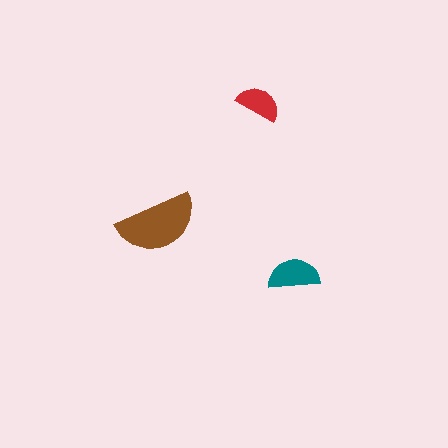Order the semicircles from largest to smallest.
the brown one, the teal one, the red one.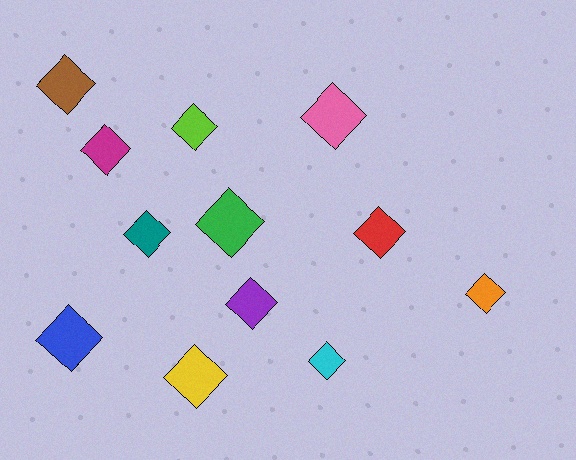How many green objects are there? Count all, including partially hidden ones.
There is 1 green object.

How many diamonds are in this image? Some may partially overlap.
There are 12 diamonds.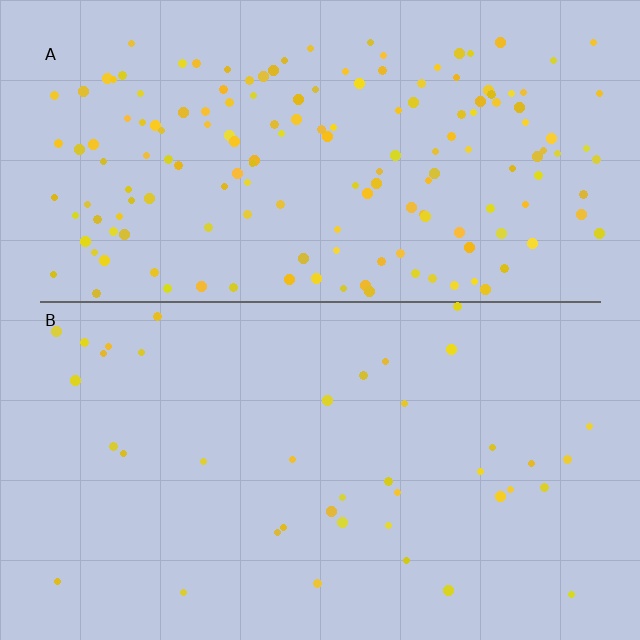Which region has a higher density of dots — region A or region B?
A (the top).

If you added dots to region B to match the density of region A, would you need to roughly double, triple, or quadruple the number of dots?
Approximately quadruple.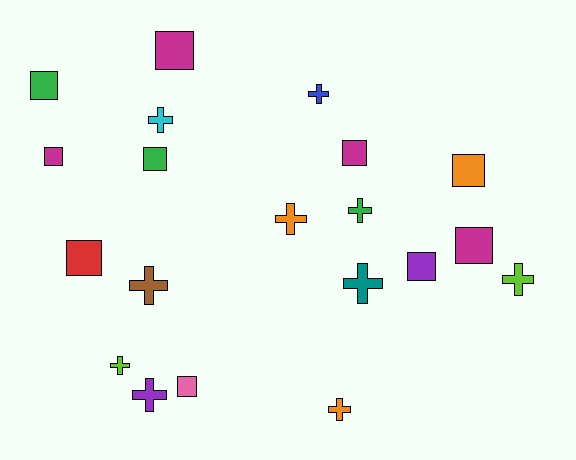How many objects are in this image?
There are 20 objects.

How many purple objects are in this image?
There are 2 purple objects.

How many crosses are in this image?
There are 10 crosses.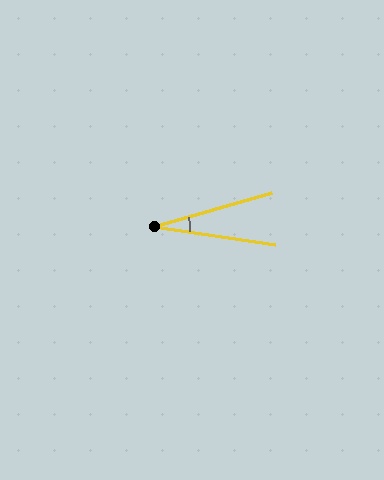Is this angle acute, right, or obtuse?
It is acute.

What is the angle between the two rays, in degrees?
Approximately 24 degrees.